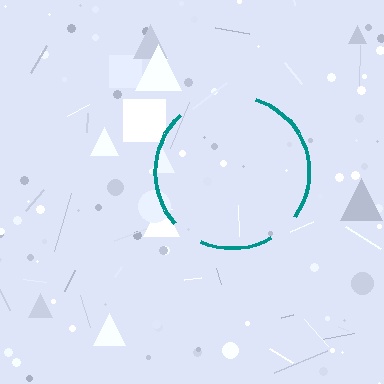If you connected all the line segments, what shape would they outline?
They would outline a circle.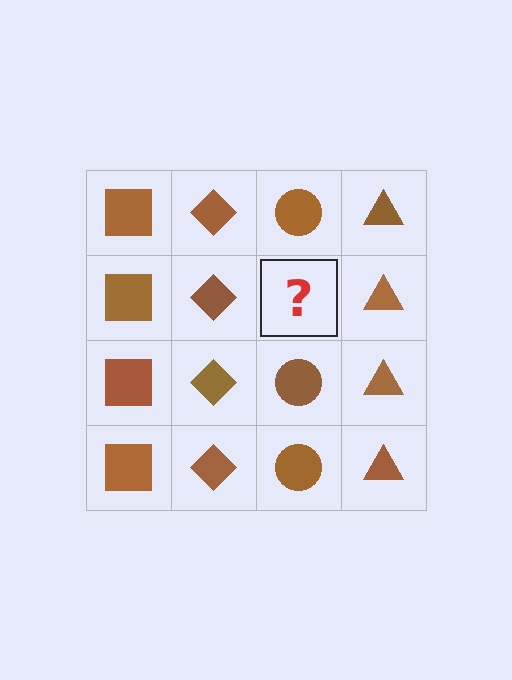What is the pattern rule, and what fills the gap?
The rule is that each column has a consistent shape. The gap should be filled with a brown circle.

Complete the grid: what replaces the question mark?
The question mark should be replaced with a brown circle.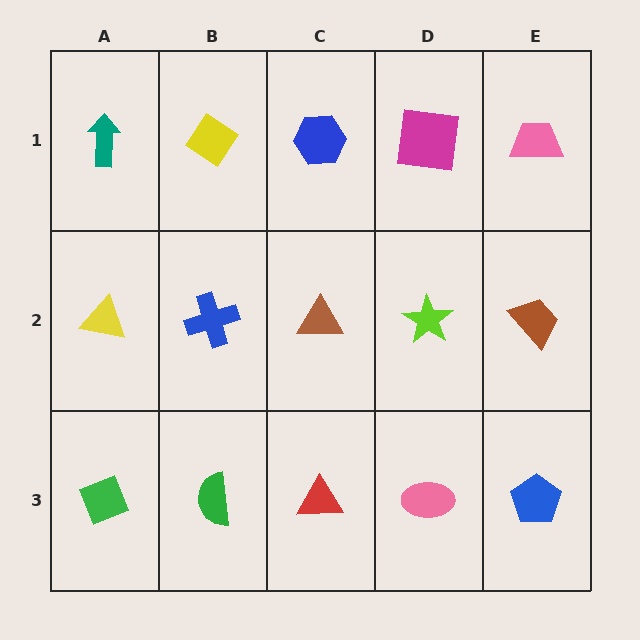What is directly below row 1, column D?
A lime star.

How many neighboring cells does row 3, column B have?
3.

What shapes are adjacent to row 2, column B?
A yellow diamond (row 1, column B), a green semicircle (row 3, column B), a yellow triangle (row 2, column A), a brown triangle (row 2, column C).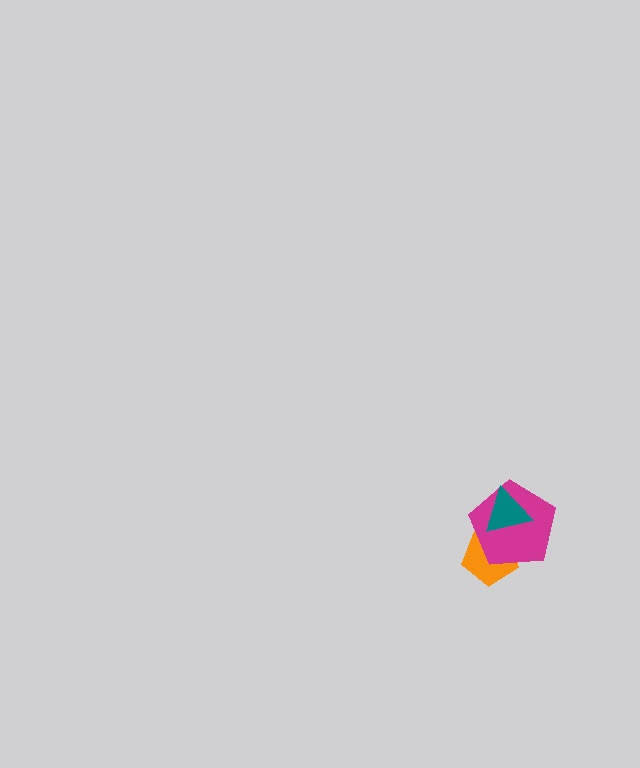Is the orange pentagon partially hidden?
Yes, it is partially covered by another shape.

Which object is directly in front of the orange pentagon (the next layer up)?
The magenta pentagon is directly in front of the orange pentagon.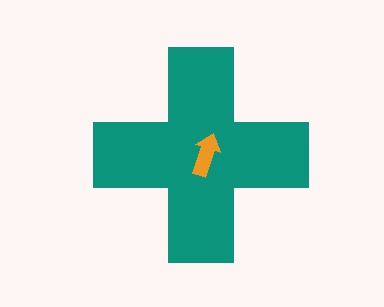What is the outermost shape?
The teal cross.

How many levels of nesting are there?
2.